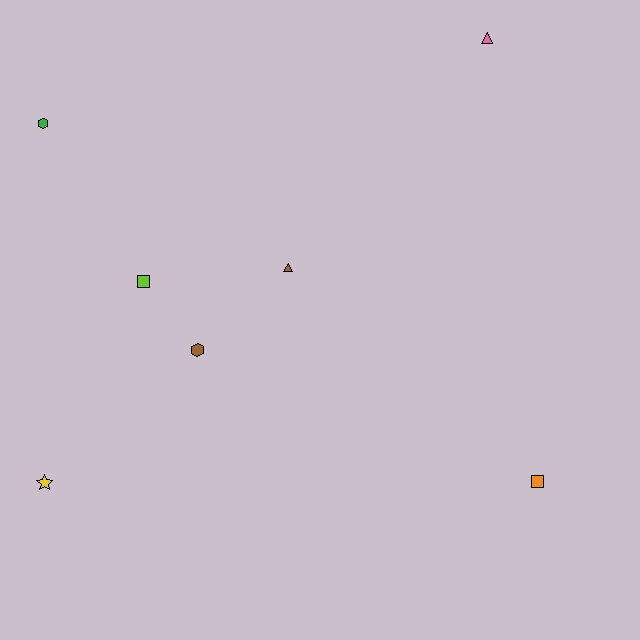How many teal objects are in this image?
There are no teal objects.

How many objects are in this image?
There are 7 objects.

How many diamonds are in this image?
There are no diamonds.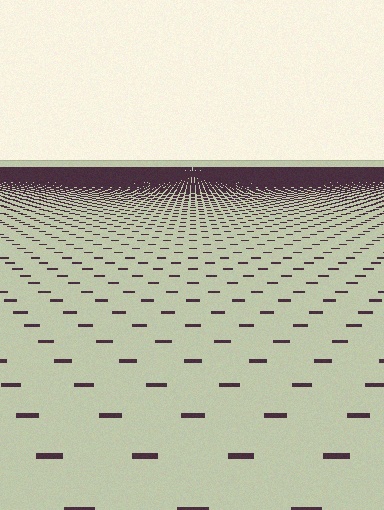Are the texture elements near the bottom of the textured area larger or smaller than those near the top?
Larger. Near the bottom, elements are closer to the viewer and appear at a bigger on-screen size.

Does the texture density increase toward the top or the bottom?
Density increases toward the top.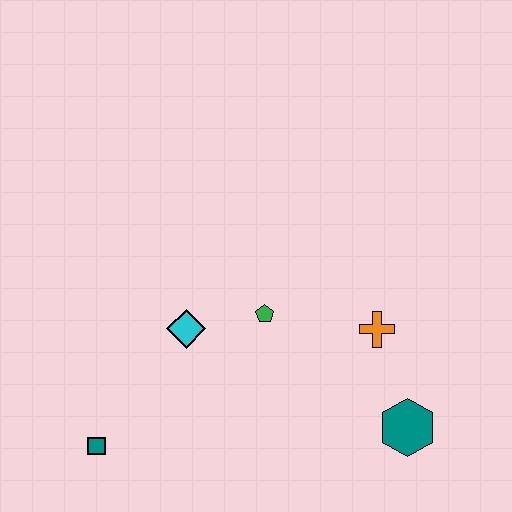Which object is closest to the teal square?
The cyan diamond is closest to the teal square.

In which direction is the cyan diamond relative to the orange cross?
The cyan diamond is to the left of the orange cross.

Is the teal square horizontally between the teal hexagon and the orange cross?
No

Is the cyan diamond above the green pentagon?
No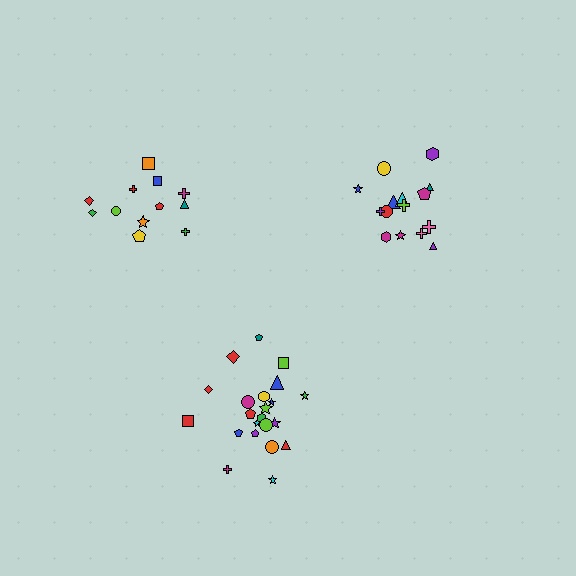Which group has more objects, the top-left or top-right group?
The top-right group.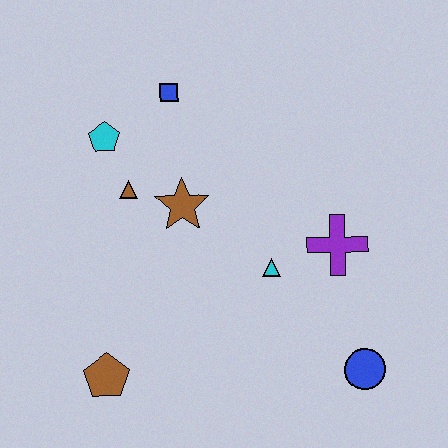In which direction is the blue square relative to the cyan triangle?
The blue square is above the cyan triangle.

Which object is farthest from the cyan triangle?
The cyan pentagon is farthest from the cyan triangle.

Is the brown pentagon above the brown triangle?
No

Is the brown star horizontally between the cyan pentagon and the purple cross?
Yes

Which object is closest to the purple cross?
The cyan triangle is closest to the purple cross.